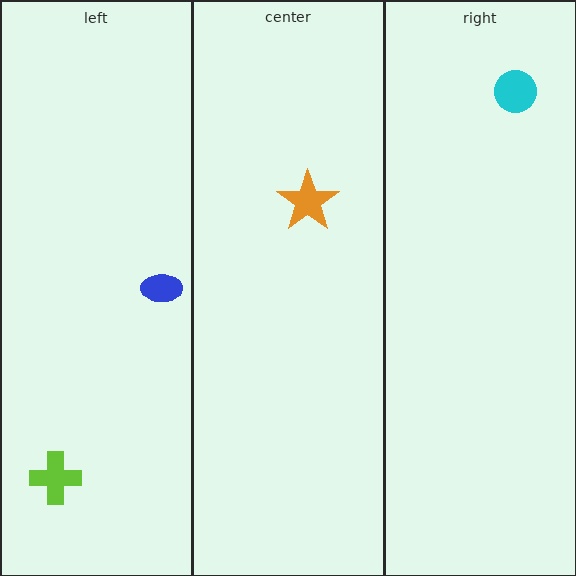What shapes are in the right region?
The cyan circle.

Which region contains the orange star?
The center region.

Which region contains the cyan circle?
The right region.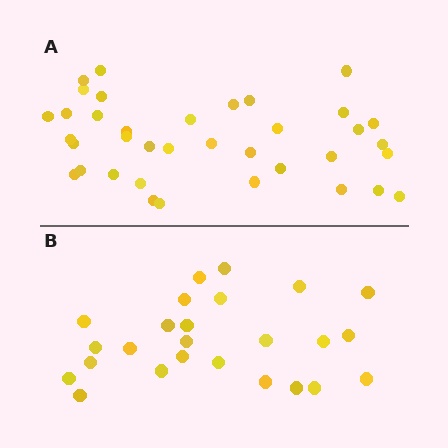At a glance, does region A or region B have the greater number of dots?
Region A (the top region) has more dots.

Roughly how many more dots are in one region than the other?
Region A has roughly 12 or so more dots than region B.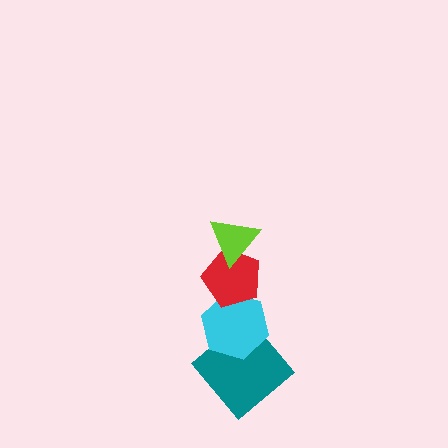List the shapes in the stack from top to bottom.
From top to bottom: the lime triangle, the red pentagon, the cyan hexagon, the teal diamond.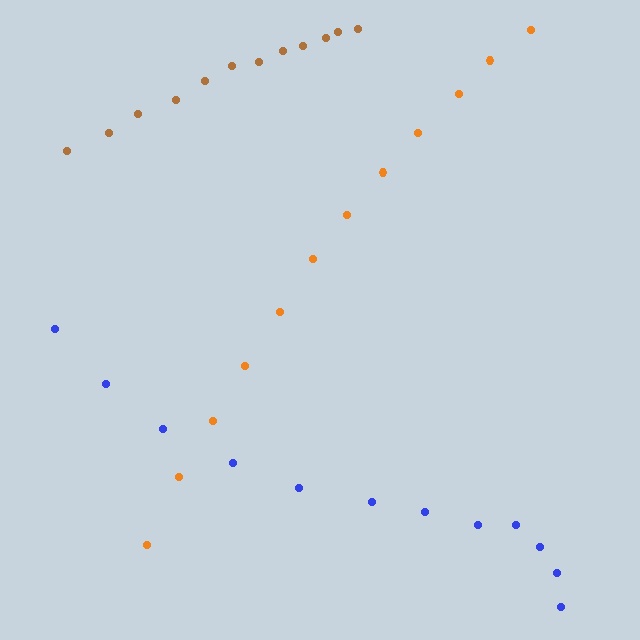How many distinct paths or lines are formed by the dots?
There are 3 distinct paths.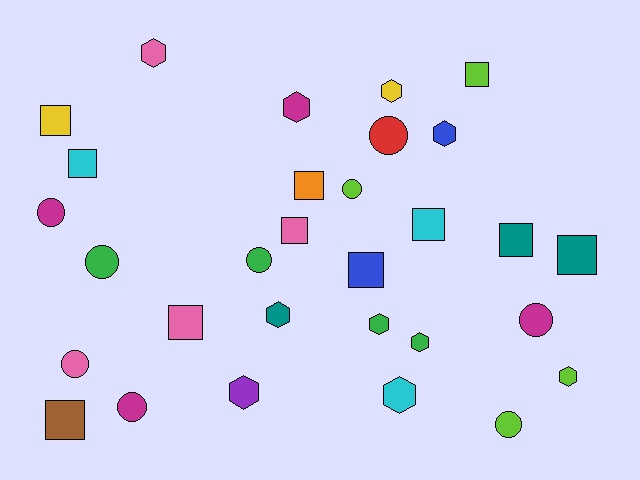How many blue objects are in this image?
There are 2 blue objects.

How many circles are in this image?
There are 9 circles.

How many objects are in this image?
There are 30 objects.